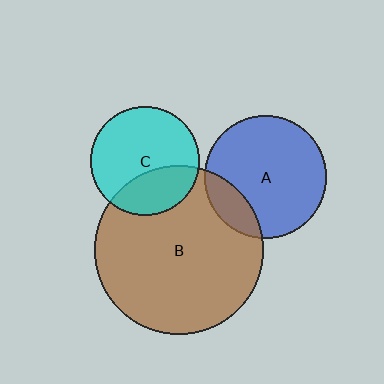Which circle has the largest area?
Circle B (brown).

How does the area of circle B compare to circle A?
Approximately 1.9 times.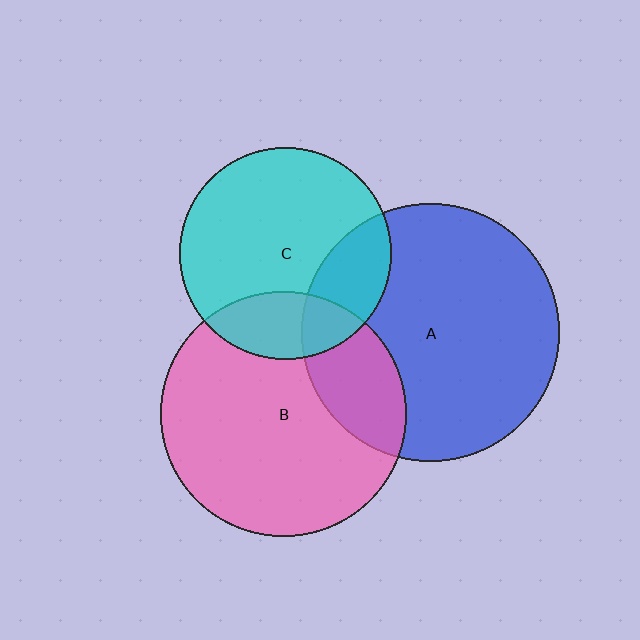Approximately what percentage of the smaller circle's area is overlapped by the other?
Approximately 25%.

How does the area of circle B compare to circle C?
Approximately 1.3 times.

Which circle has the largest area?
Circle A (blue).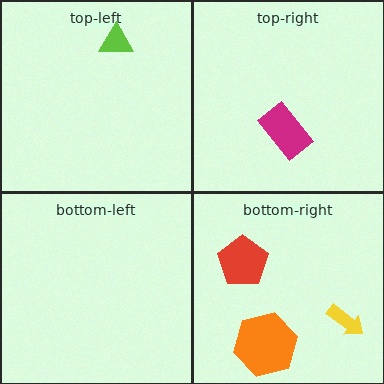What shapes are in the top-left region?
The lime triangle.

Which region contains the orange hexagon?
The bottom-right region.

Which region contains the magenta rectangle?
The top-right region.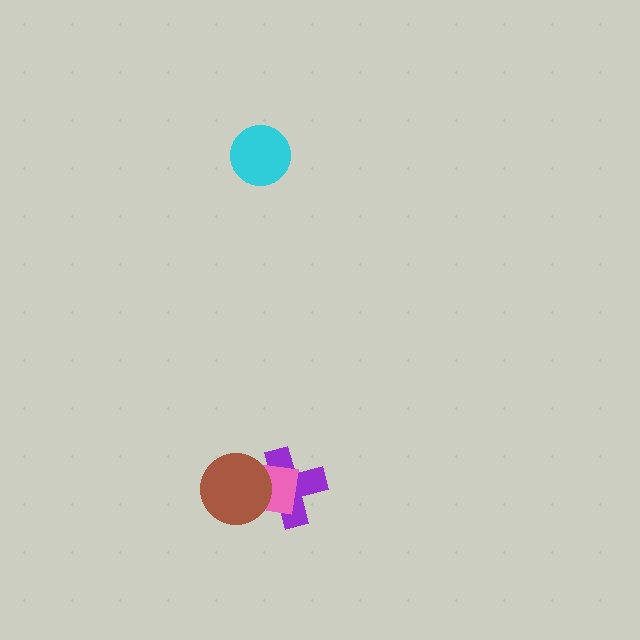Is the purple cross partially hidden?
Yes, it is partially covered by another shape.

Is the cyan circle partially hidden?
No, no other shape covers it.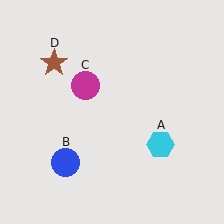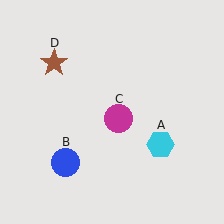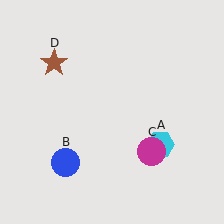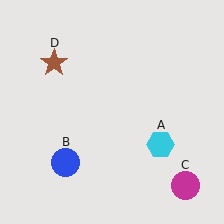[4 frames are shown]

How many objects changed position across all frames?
1 object changed position: magenta circle (object C).